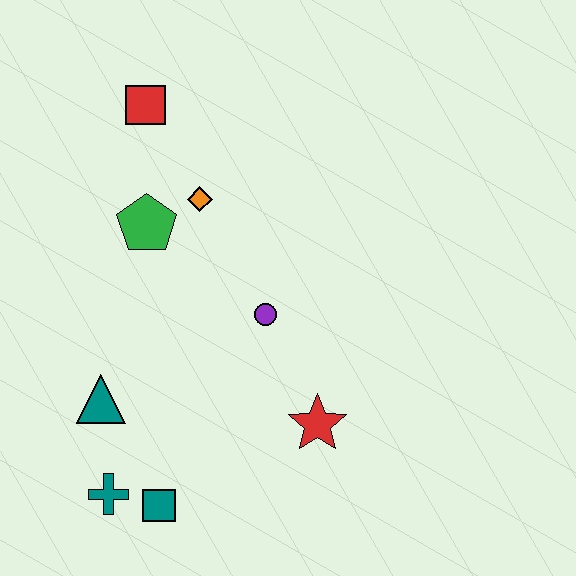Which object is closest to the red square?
The orange diamond is closest to the red square.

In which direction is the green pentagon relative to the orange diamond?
The green pentagon is to the left of the orange diamond.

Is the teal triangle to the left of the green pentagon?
Yes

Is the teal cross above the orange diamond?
No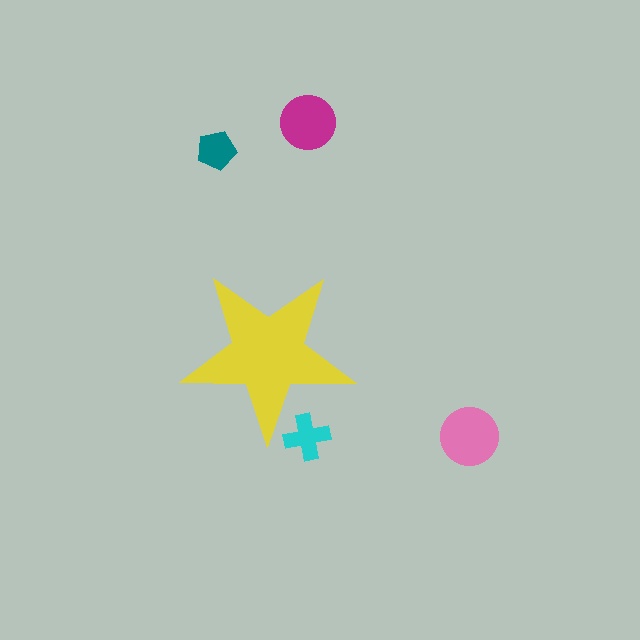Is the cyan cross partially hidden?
Yes, the cyan cross is partially hidden behind the yellow star.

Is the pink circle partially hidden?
No, the pink circle is fully visible.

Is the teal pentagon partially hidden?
No, the teal pentagon is fully visible.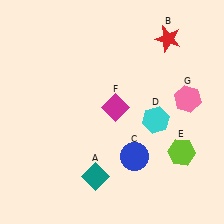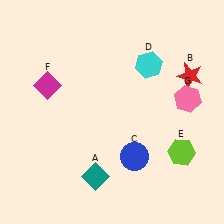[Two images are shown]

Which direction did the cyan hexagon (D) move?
The cyan hexagon (D) moved up.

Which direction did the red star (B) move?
The red star (B) moved down.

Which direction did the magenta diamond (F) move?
The magenta diamond (F) moved left.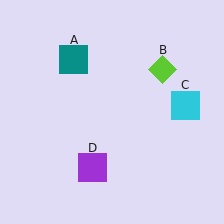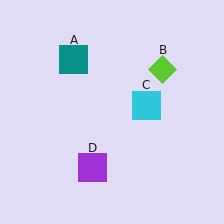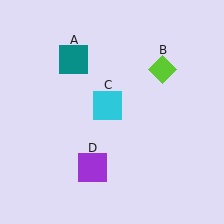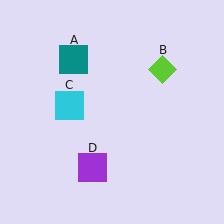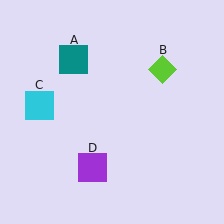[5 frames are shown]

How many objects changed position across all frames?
1 object changed position: cyan square (object C).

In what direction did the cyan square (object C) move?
The cyan square (object C) moved left.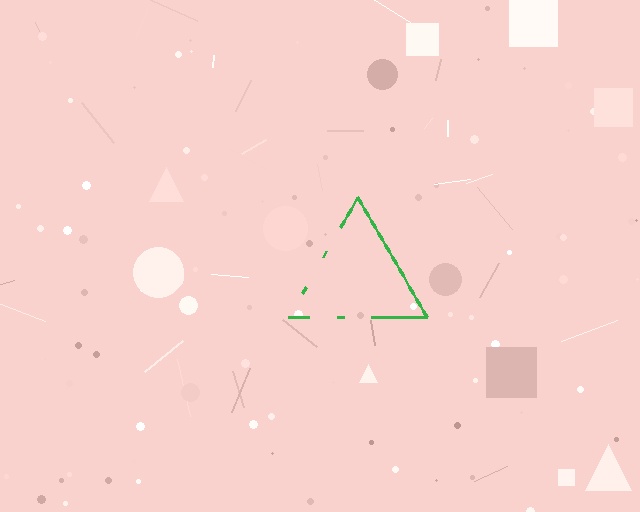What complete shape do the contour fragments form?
The contour fragments form a triangle.